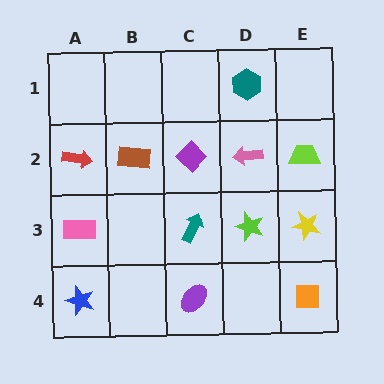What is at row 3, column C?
A teal arrow.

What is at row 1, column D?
A teal hexagon.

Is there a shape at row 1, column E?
No, that cell is empty.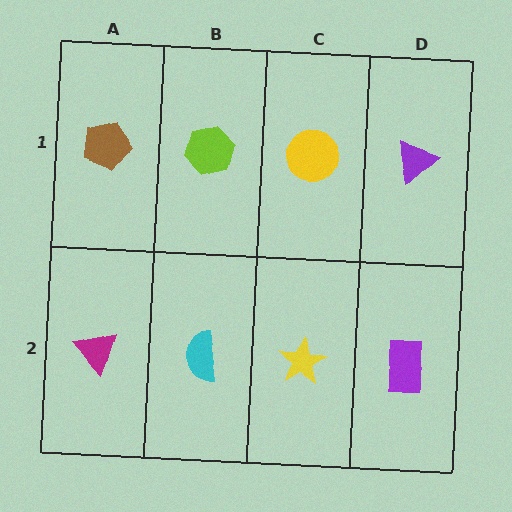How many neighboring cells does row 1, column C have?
3.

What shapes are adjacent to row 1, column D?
A purple rectangle (row 2, column D), a yellow circle (row 1, column C).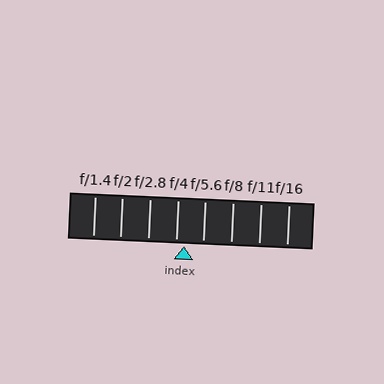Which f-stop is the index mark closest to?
The index mark is closest to f/4.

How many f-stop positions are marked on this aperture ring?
There are 8 f-stop positions marked.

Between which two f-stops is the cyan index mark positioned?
The index mark is between f/4 and f/5.6.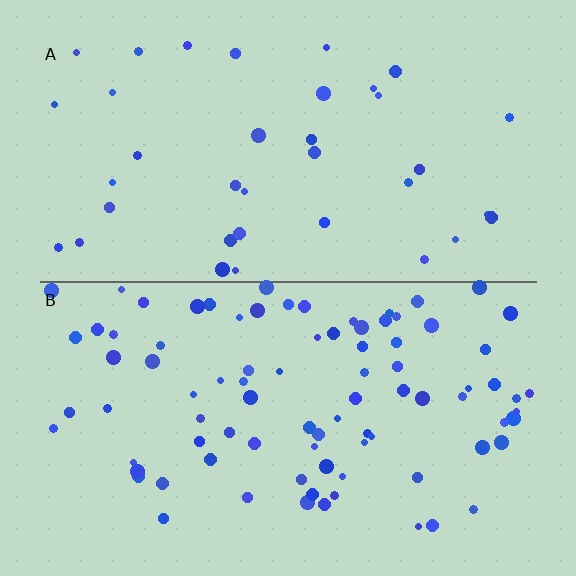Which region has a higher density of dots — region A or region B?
B (the bottom).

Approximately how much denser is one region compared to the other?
Approximately 2.4× — region B over region A.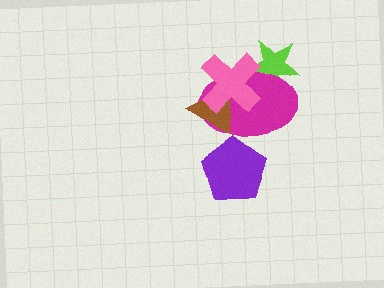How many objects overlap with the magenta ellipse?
4 objects overlap with the magenta ellipse.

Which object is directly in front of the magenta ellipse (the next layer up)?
The brown triangle is directly in front of the magenta ellipse.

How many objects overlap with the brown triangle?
2 objects overlap with the brown triangle.